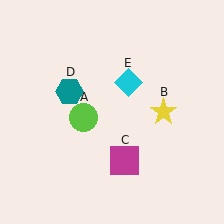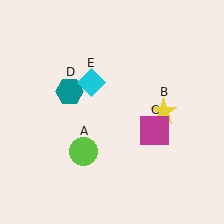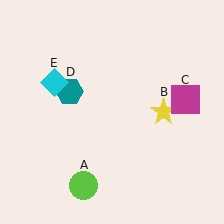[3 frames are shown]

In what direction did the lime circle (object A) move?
The lime circle (object A) moved down.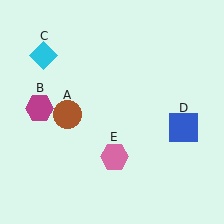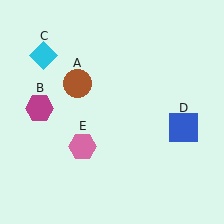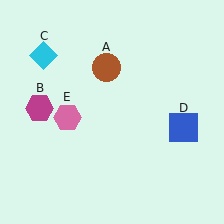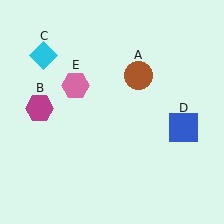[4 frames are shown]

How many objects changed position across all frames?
2 objects changed position: brown circle (object A), pink hexagon (object E).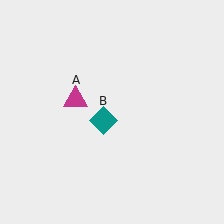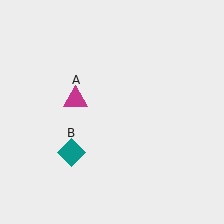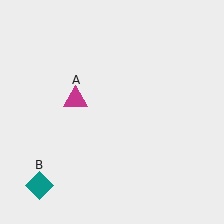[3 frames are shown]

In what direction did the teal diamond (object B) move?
The teal diamond (object B) moved down and to the left.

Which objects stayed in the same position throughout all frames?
Magenta triangle (object A) remained stationary.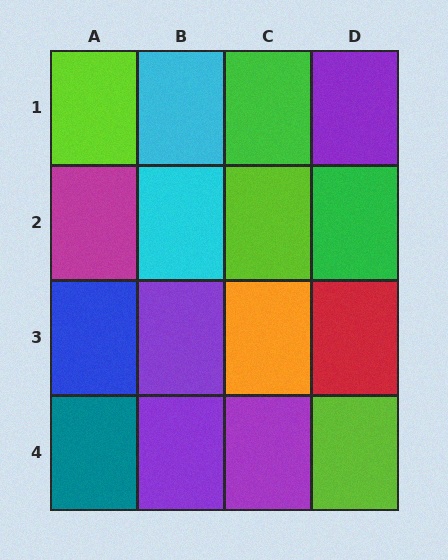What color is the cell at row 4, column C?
Purple.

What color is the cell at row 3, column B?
Purple.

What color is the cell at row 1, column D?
Purple.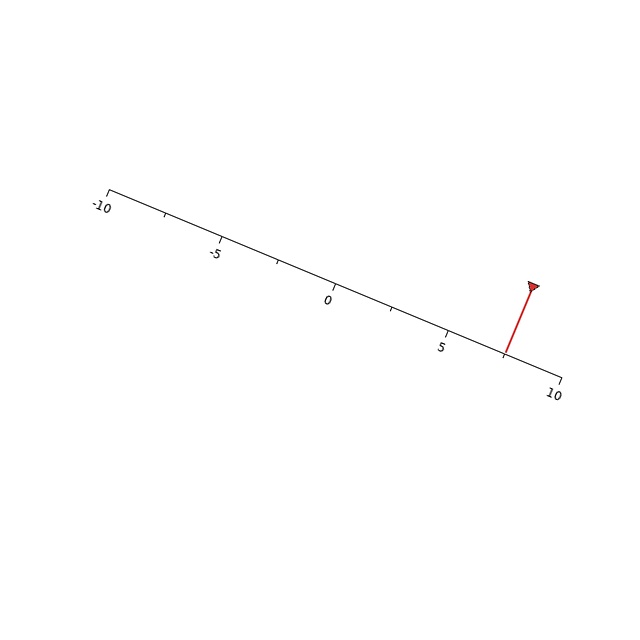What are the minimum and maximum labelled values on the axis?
The axis runs from -10 to 10.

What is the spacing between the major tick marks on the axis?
The major ticks are spaced 5 apart.